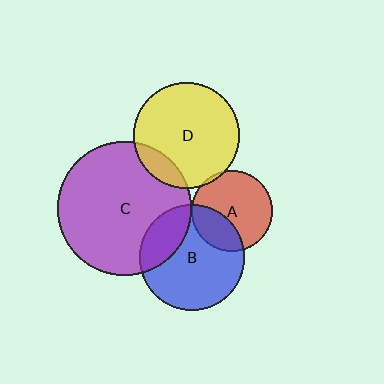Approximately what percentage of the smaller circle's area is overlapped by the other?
Approximately 25%.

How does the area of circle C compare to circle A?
Approximately 2.8 times.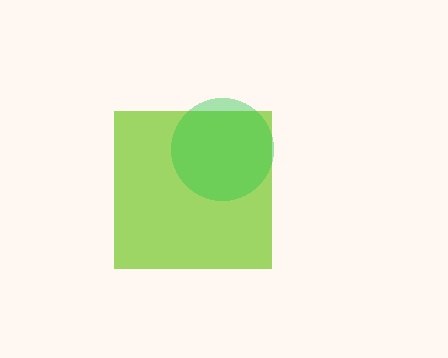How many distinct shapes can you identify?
There are 2 distinct shapes: a lime square, a green circle.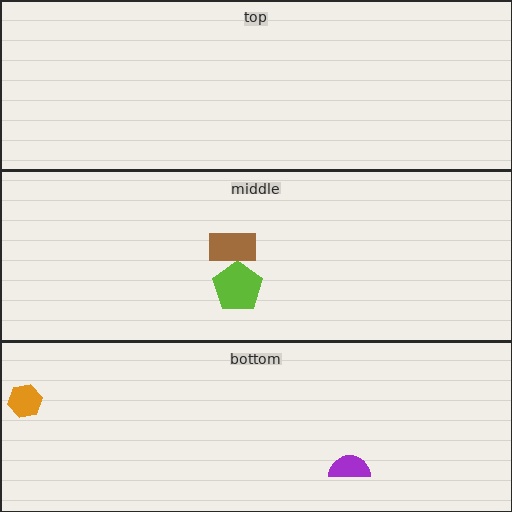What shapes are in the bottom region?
The purple semicircle, the orange hexagon.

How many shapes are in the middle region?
2.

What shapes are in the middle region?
The lime pentagon, the brown rectangle.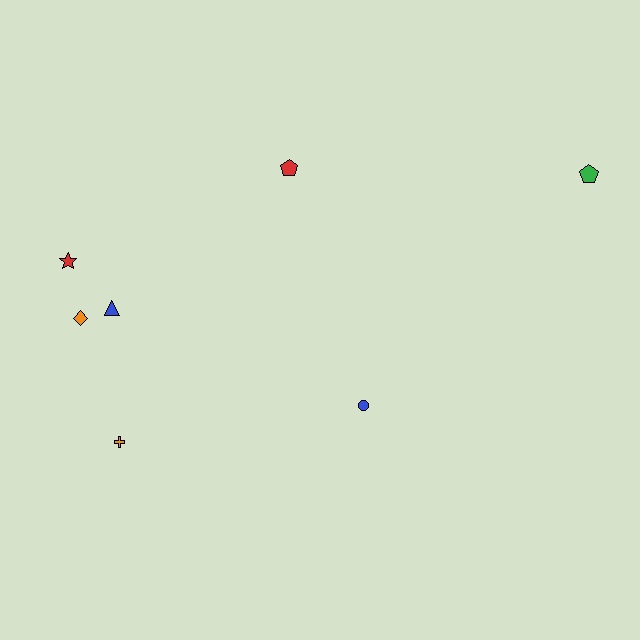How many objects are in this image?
There are 7 objects.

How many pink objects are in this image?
There are no pink objects.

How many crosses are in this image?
There is 1 cross.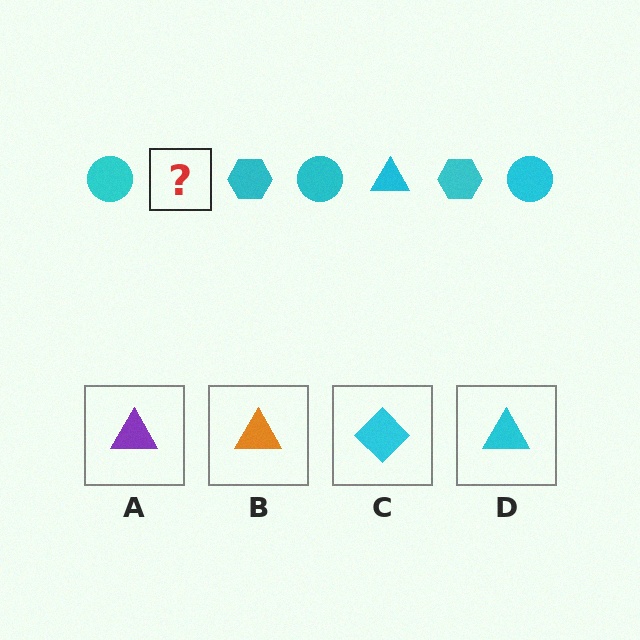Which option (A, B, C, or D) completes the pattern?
D.